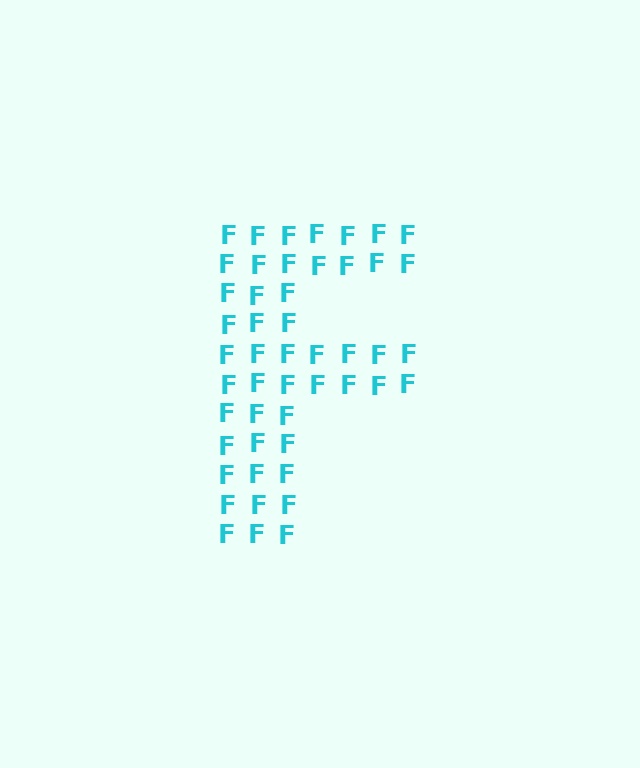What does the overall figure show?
The overall figure shows the letter F.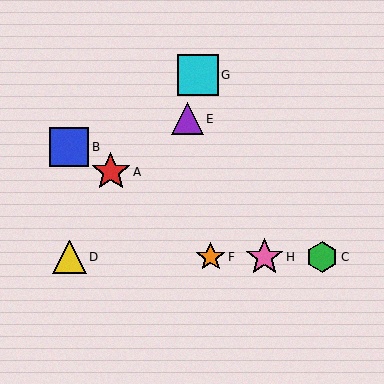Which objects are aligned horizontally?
Objects C, D, F, H are aligned horizontally.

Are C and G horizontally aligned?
No, C is at y≈257 and G is at y≈75.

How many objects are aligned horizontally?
4 objects (C, D, F, H) are aligned horizontally.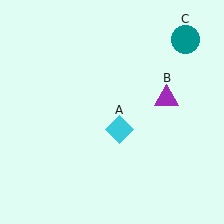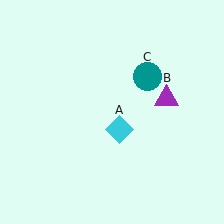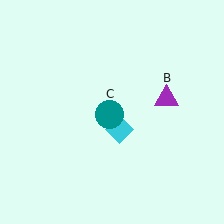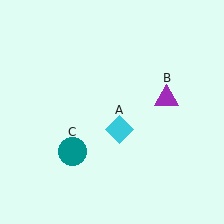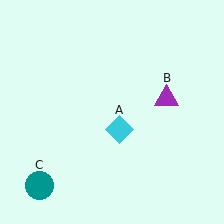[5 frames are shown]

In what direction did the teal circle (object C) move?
The teal circle (object C) moved down and to the left.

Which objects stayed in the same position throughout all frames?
Cyan diamond (object A) and purple triangle (object B) remained stationary.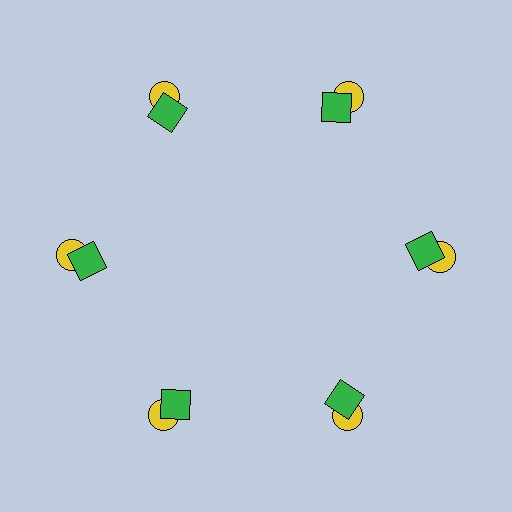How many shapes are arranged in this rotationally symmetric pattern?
There are 12 shapes, arranged in 6 groups of 2.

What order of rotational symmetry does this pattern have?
This pattern has 6-fold rotational symmetry.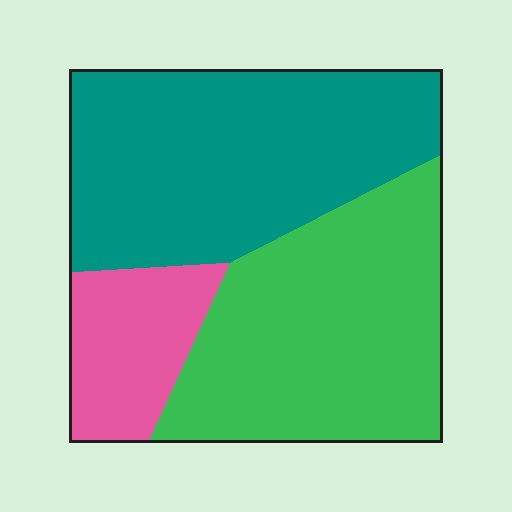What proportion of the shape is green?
Green takes up about two fifths (2/5) of the shape.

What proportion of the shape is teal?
Teal covers around 45% of the shape.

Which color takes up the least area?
Pink, at roughly 15%.